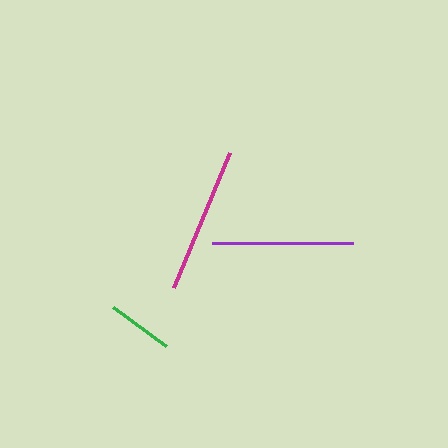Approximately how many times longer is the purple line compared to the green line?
The purple line is approximately 2.1 times the length of the green line.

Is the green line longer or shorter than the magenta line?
The magenta line is longer than the green line.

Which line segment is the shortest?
The green line is the shortest at approximately 66 pixels.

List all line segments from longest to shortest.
From longest to shortest: magenta, purple, green.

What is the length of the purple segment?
The purple segment is approximately 141 pixels long.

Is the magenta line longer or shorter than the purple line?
The magenta line is longer than the purple line.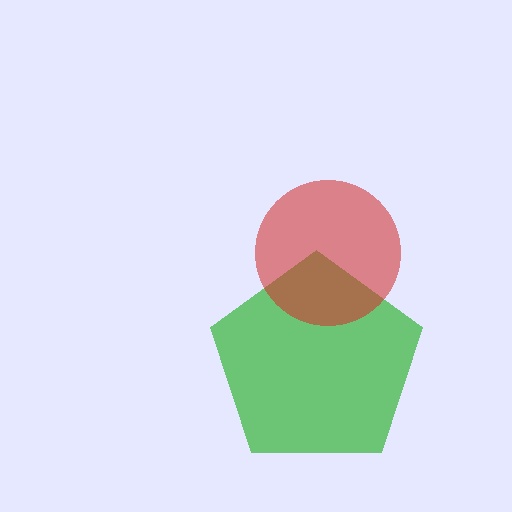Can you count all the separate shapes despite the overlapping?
Yes, there are 2 separate shapes.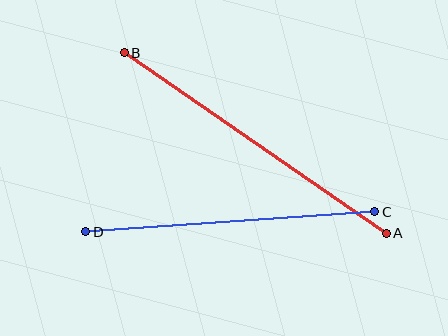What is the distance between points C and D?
The distance is approximately 290 pixels.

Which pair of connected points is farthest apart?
Points A and B are farthest apart.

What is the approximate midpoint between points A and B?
The midpoint is at approximately (255, 143) pixels.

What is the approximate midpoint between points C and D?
The midpoint is at approximately (230, 222) pixels.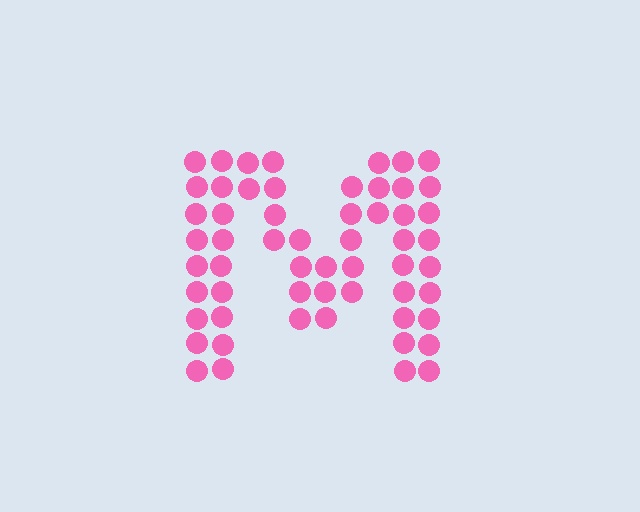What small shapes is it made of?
It is made of small circles.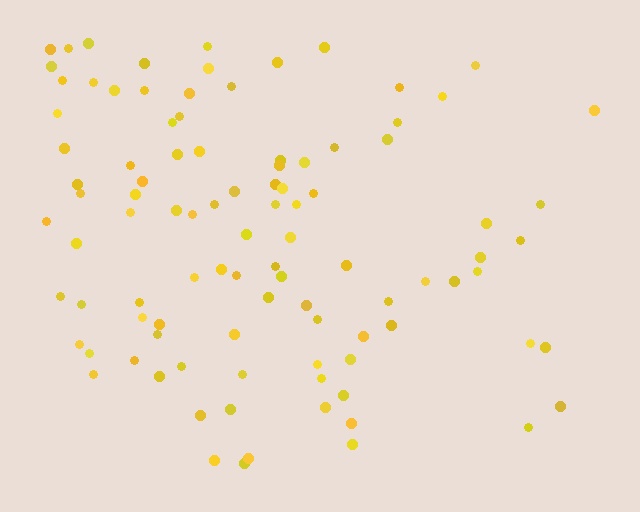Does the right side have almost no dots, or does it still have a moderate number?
Still a moderate number, just noticeably fewer than the left.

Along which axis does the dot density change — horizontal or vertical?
Horizontal.